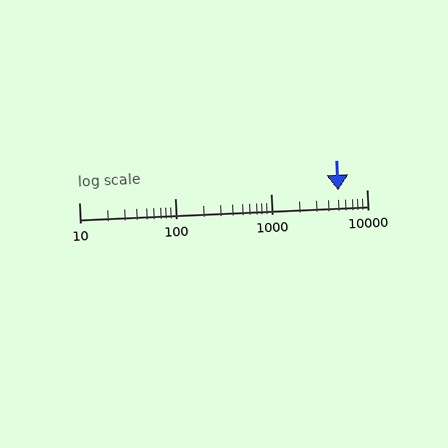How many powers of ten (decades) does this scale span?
The scale spans 3 decades, from 10 to 10000.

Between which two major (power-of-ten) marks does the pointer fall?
The pointer is between 1000 and 10000.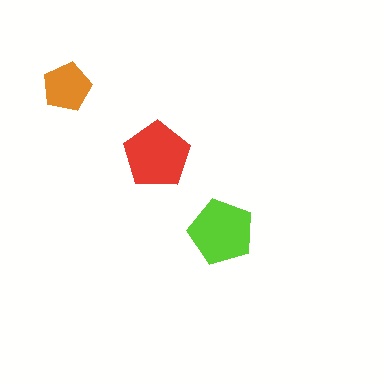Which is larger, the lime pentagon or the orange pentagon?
The lime one.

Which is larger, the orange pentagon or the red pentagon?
The red one.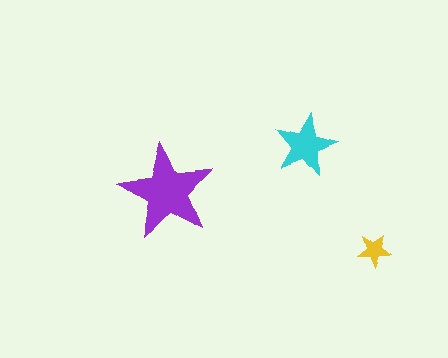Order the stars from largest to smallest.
the purple one, the cyan one, the yellow one.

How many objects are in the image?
There are 3 objects in the image.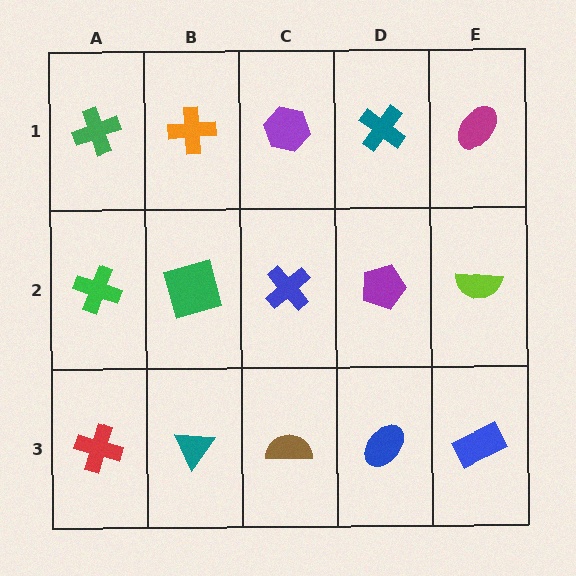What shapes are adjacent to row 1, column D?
A purple pentagon (row 2, column D), a purple hexagon (row 1, column C), a magenta ellipse (row 1, column E).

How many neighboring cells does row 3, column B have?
3.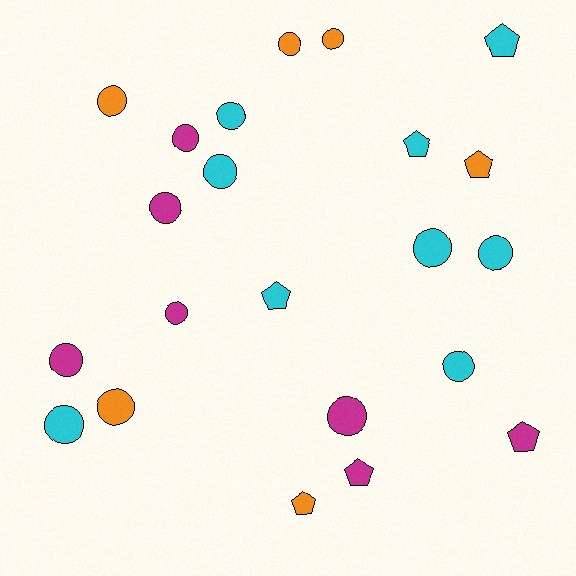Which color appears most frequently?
Cyan, with 9 objects.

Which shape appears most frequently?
Circle, with 15 objects.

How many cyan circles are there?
There are 6 cyan circles.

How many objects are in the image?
There are 22 objects.